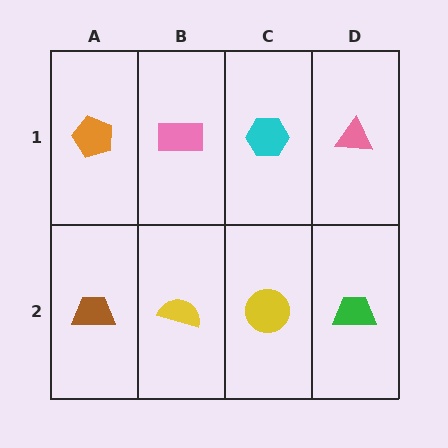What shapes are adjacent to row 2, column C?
A cyan hexagon (row 1, column C), a yellow semicircle (row 2, column B), a green trapezoid (row 2, column D).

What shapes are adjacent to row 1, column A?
A brown trapezoid (row 2, column A), a pink rectangle (row 1, column B).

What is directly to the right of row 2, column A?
A yellow semicircle.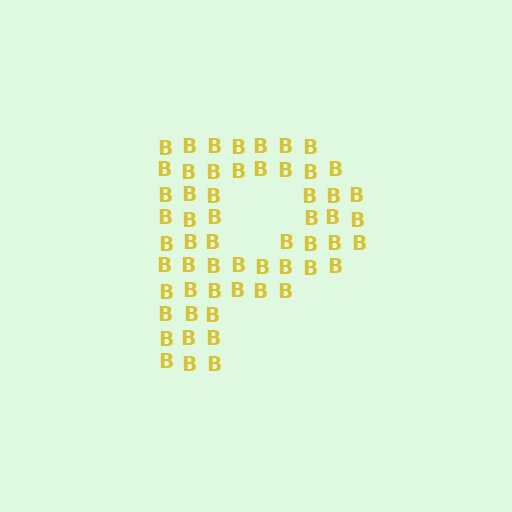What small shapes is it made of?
It is made of small letter B's.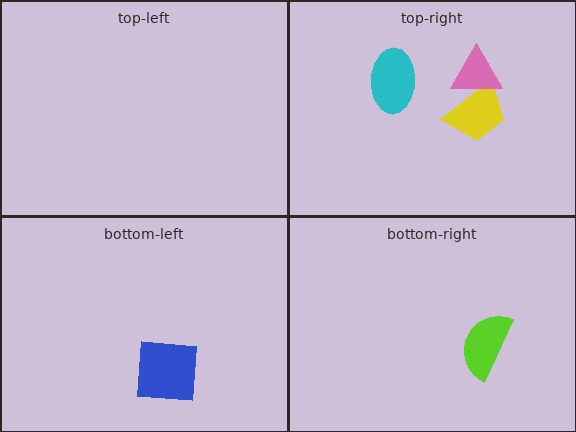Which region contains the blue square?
The bottom-left region.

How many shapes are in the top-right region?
3.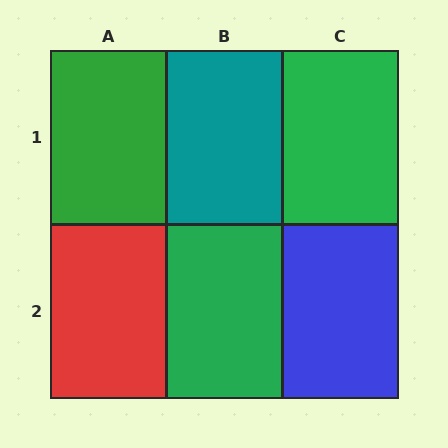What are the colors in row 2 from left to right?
Red, green, blue.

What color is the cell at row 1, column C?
Green.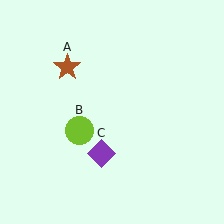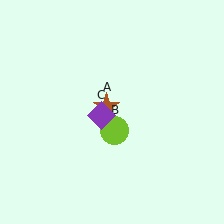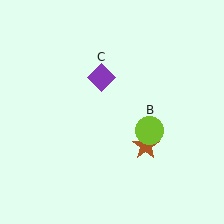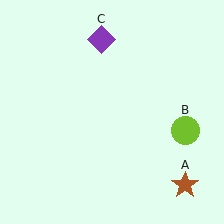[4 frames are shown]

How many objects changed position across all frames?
3 objects changed position: brown star (object A), lime circle (object B), purple diamond (object C).